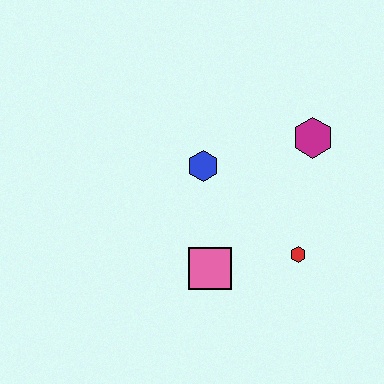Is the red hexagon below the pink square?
No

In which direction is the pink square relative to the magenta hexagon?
The pink square is below the magenta hexagon.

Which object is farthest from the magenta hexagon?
The pink square is farthest from the magenta hexagon.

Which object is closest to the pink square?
The red hexagon is closest to the pink square.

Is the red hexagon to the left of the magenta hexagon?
Yes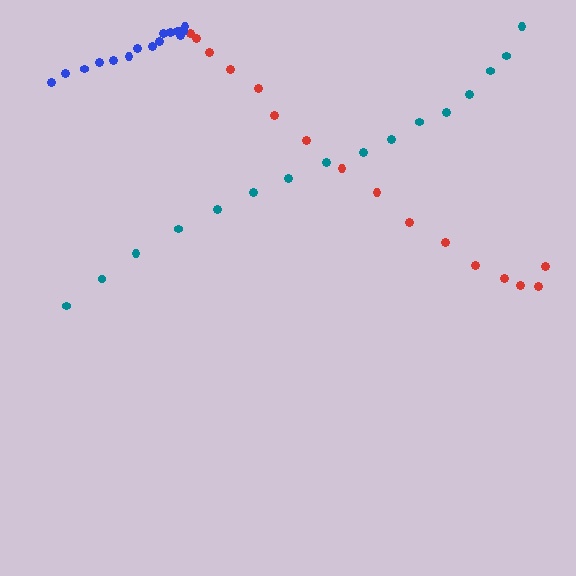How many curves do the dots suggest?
There are 3 distinct paths.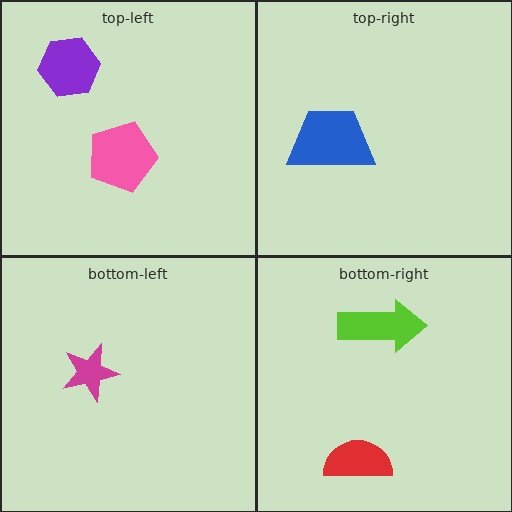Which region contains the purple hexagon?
The top-left region.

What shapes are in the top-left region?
The purple hexagon, the pink pentagon.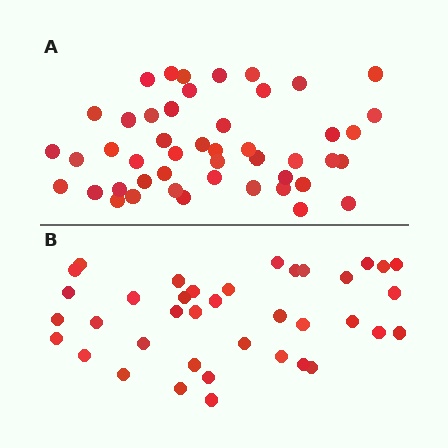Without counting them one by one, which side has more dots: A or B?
Region A (the top region) has more dots.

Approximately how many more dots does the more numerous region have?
Region A has roughly 8 or so more dots than region B.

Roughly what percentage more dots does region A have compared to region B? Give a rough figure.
About 25% more.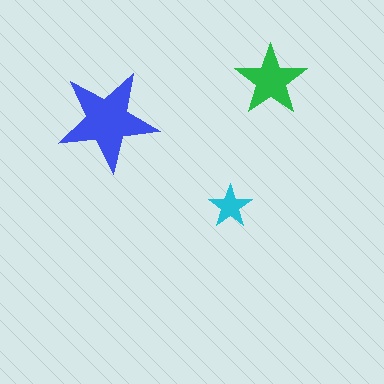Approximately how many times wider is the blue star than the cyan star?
About 2.5 times wider.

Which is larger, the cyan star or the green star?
The green one.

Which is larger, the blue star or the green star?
The blue one.